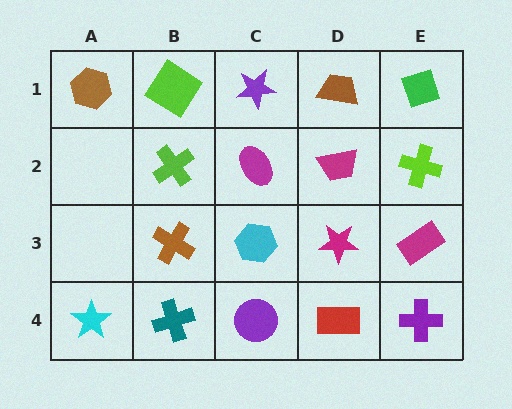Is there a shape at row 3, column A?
No, that cell is empty.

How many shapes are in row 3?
4 shapes.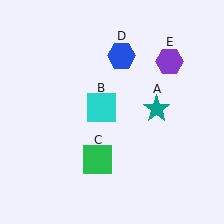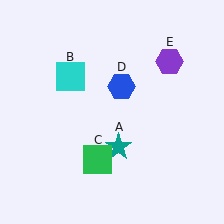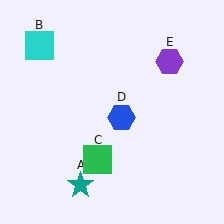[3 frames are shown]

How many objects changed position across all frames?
3 objects changed position: teal star (object A), cyan square (object B), blue hexagon (object D).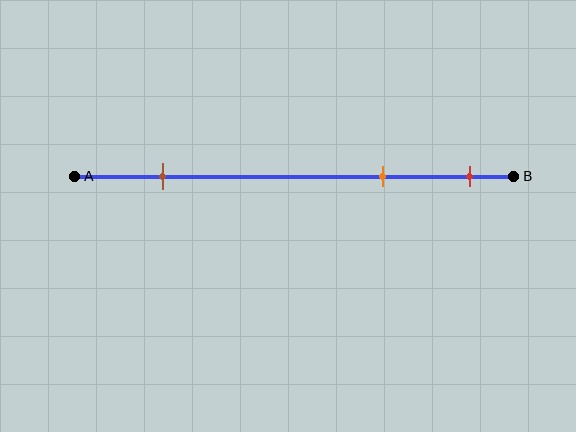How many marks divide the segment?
There are 3 marks dividing the segment.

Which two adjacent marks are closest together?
The orange and red marks are the closest adjacent pair.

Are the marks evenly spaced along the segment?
No, the marks are not evenly spaced.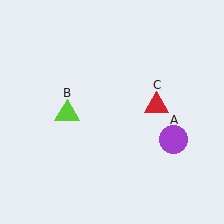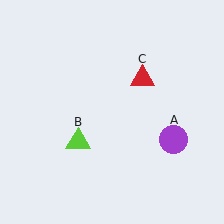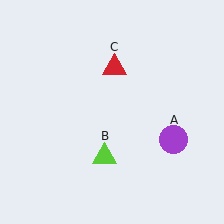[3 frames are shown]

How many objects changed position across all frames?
2 objects changed position: lime triangle (object B), red triangle (object C).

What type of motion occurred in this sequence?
The lime triangle (object B), red triangle (object C) rotated counterclockwise around the center of the scene.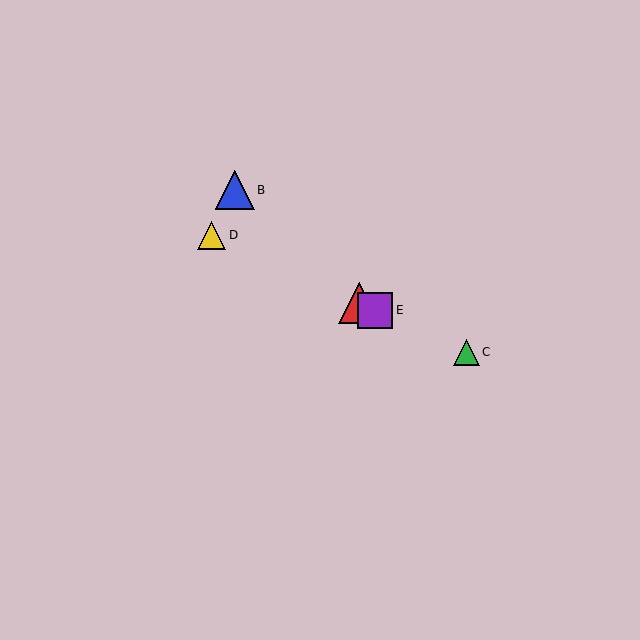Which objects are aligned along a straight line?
Objects A, C, D, E are aligned along a straight line.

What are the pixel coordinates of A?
Object A is at (359, 303).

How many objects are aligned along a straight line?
4 objects (A, C, D, E) are aligned along a straight line.